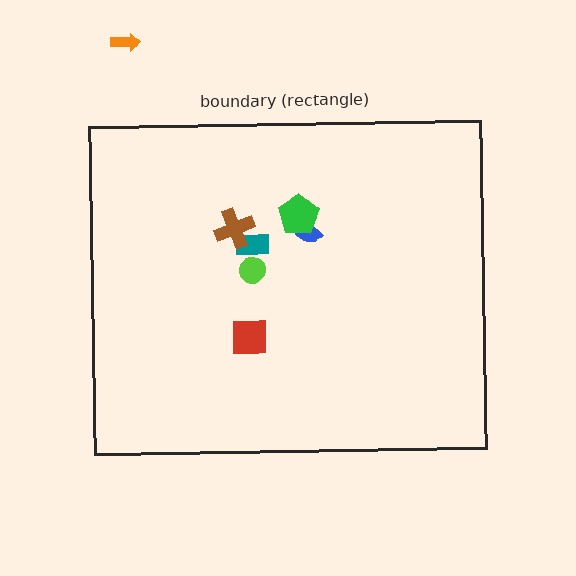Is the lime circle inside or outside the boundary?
Inside.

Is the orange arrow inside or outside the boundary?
Outside.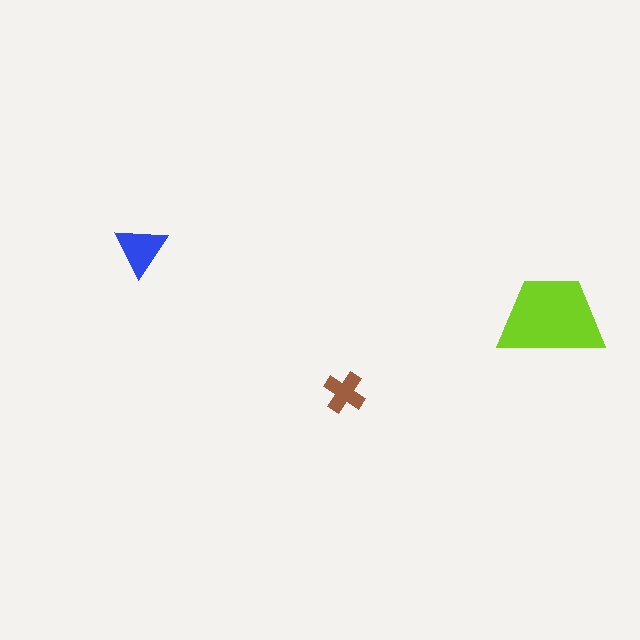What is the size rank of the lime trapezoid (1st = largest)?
1st.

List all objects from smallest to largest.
The brown cross, the blue triangle, the lime trapezoid.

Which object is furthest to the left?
The blue triangle is leftmost.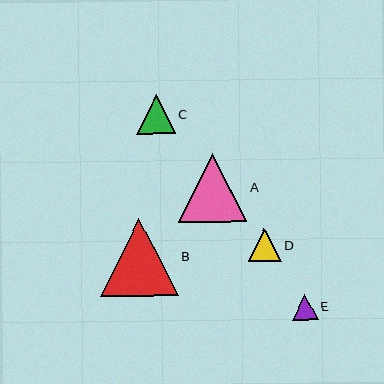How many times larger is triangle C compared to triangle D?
Triangle C is approximately 1.2 times the size of triangle D.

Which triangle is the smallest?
Triangle E is the smallest with a size of approximately 25 pixels.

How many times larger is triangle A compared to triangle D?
Triangle A is approximately 2.1 times the size of triangle D.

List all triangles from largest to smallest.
From largest to smallest: B, A, C, D, E.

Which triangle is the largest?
Triangle B is the largest with a size of approximately 77 pixels.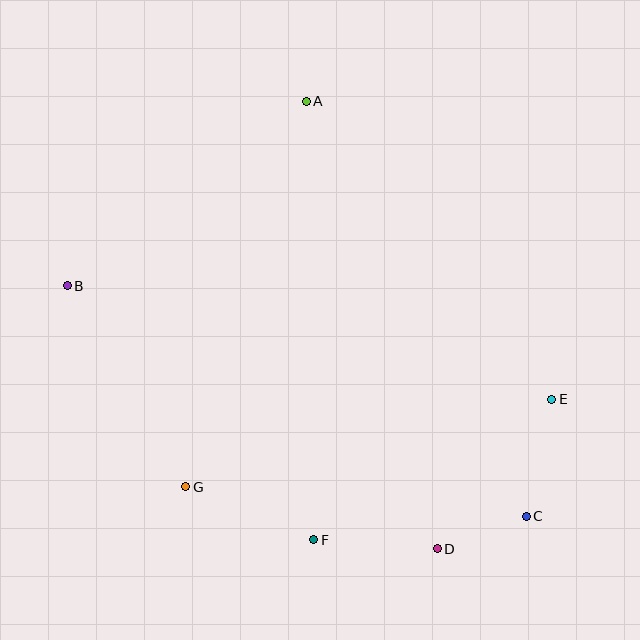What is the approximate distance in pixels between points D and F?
The distance between D and F is approximately 124 pixels.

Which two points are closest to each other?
Points C and D are closest to each other.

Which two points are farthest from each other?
Points B and C are farthest from each other.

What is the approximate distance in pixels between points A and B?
The distance between A and B is approximately 302 pixels.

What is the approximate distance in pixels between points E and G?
The distance between E and G is approximately 377 pixels.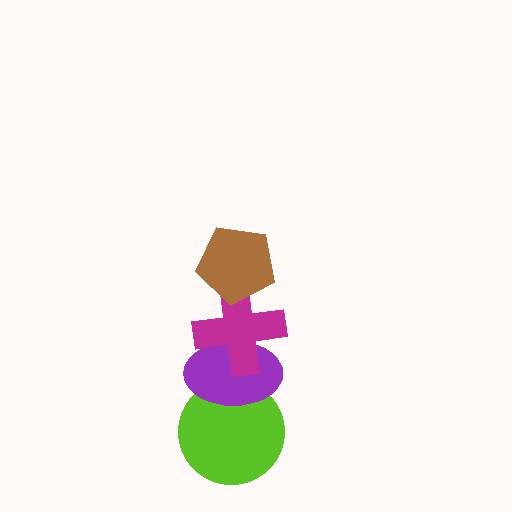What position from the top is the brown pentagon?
The brown pentagon is 1st from the top.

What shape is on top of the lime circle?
The purple ellipse is on top of the lime circle.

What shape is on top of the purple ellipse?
The magenta cross is on top of the purple ellipse.